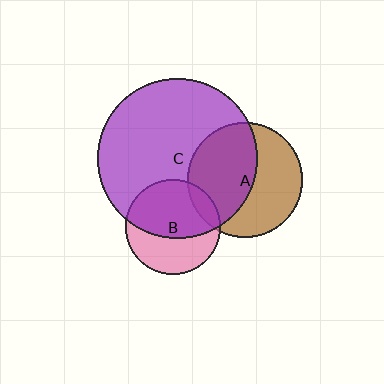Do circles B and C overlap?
Yes.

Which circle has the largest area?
Circle C (purple).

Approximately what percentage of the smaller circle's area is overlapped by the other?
Approximately 60%.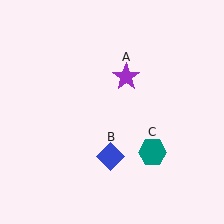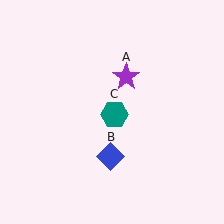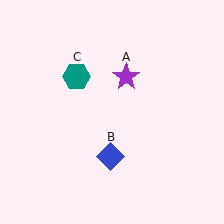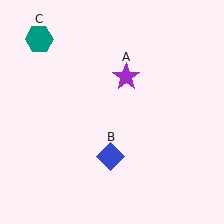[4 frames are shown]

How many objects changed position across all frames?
1 object changed position: teal hexagon (object C).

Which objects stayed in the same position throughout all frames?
Purple star (object A) and blue diamond (object B) remained stationary.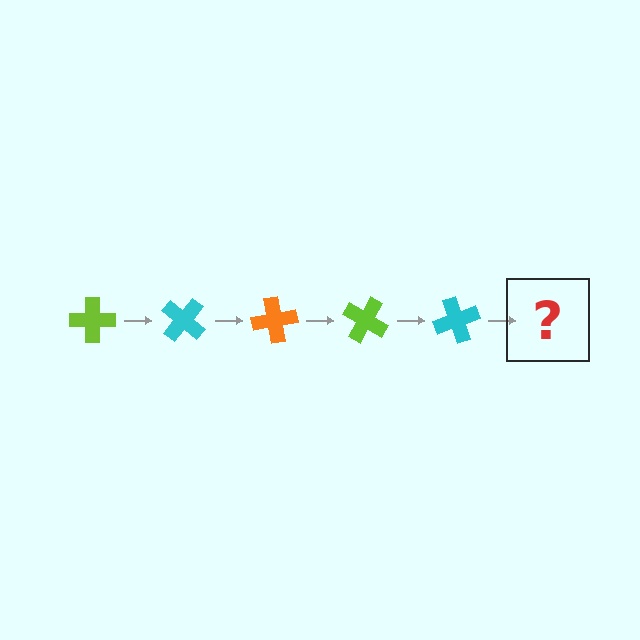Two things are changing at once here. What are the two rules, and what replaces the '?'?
The two rules are that it rotates 40 degrees each step and the color cycles through lime, cyan, and orange. The '?' should be an orange cross, rotated 200 degrees from the start.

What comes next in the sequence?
The next element should be an orange cross, rotated 200 degrees from the start.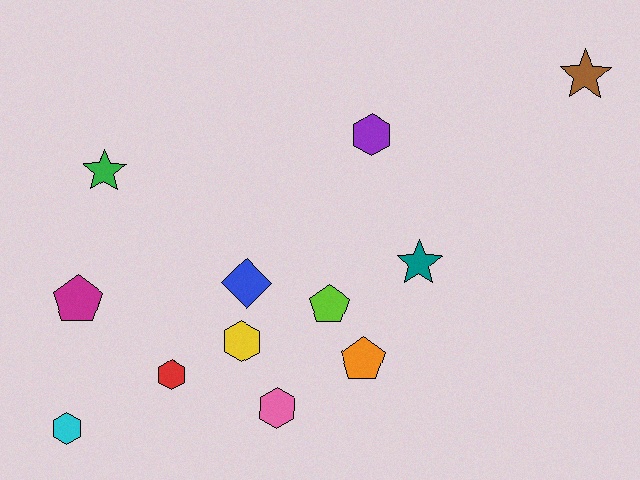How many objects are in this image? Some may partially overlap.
There are 12 objects.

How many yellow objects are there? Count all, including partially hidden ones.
There is 1 yellow object.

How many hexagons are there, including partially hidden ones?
There are 5 hexagons.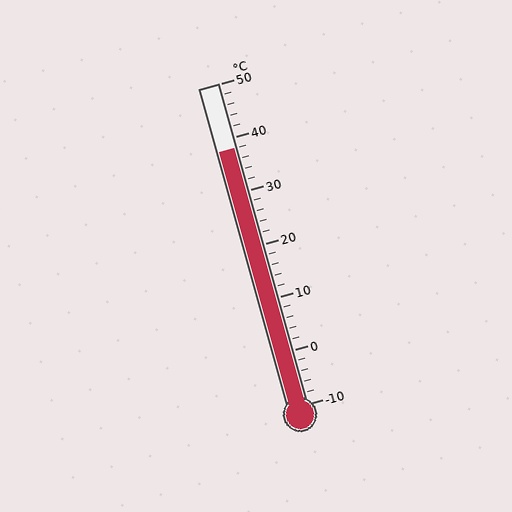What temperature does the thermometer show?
The thermometer shows approximately 38°C.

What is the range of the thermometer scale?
The thermometer scale ranges from -10°C to 50°C.